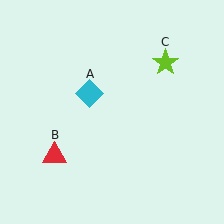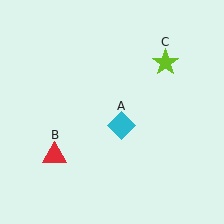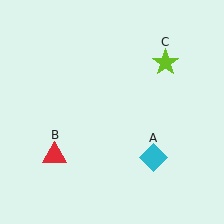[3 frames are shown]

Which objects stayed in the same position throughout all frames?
Red triangle (object B) and lime star (object C) remained stationary.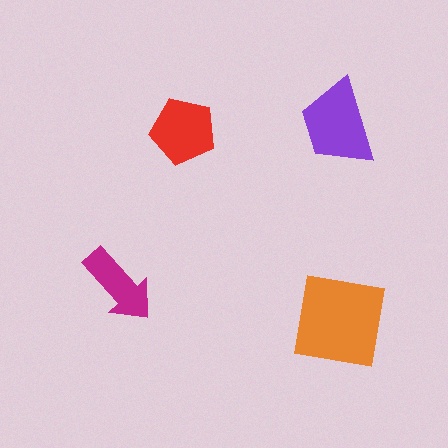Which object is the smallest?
The magenta arrow.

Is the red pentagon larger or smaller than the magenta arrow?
Larger.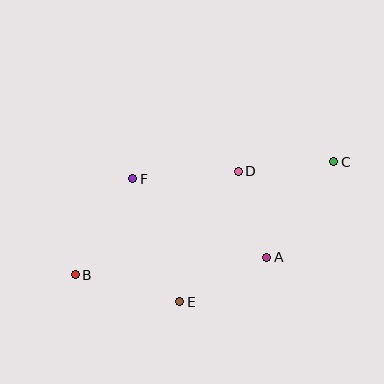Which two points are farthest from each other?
Points B and C are farthest from each other.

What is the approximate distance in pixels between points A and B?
The distance between A and B is approximately 193 pixels.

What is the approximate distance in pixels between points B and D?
The distance between B and D is approximately 193 pixels.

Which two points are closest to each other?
Points A and D are closest to each other.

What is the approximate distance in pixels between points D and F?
The distance between D and F is approximately 106 pixels.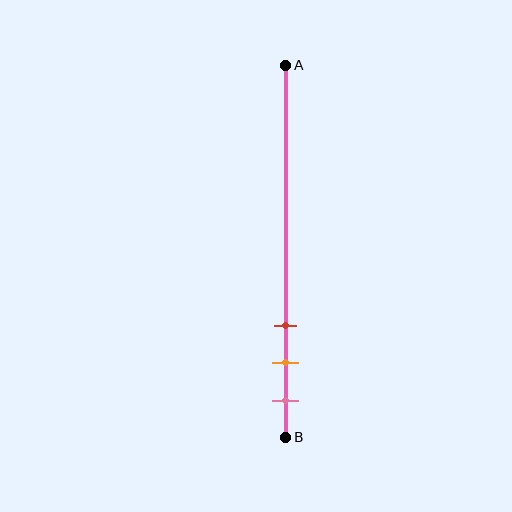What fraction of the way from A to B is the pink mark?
The pink mark is approximately 90% (0.9) of the way from A to B.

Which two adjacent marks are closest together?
The orange and pink marks are the closest adjacent pair.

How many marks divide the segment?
There are 3 marks dividing the segment.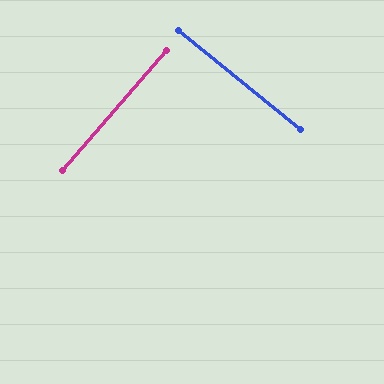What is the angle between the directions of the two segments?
Approximately 88 degrees.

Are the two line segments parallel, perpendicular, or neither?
Perpendicular — they meet at approximately 88°.